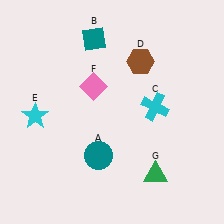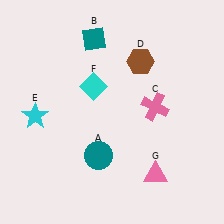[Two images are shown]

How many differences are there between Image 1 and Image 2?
There are 3 differences between the two images.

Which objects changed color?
C changed from cyan to pink. F changed from pink to cyan. G changed from green to pink.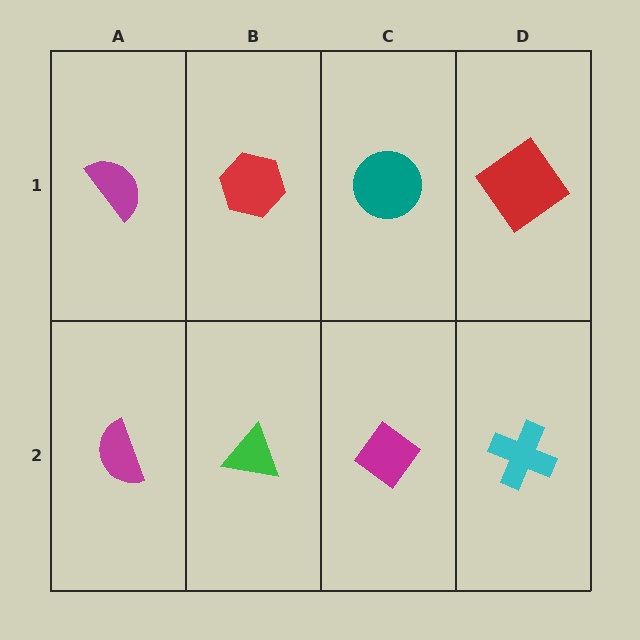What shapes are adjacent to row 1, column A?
A magenta semicircle (row 2, column A), a red hexagon (row 1, column B).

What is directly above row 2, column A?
A magenta semicircle.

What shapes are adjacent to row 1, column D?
A cyan cross (row 2, column D), a teal circle (row 1, column C).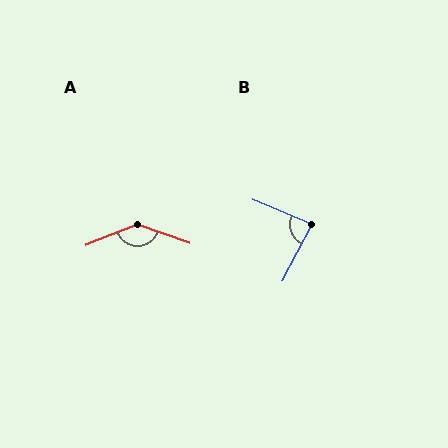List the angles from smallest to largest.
B (86°), A (139°).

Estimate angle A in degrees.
Approximately 139 degrees.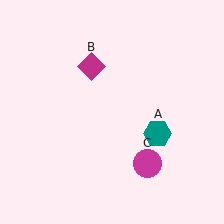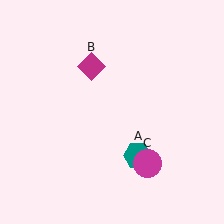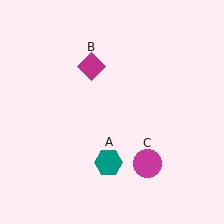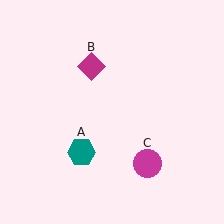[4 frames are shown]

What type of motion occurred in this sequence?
The teal hexagon (object A) rotated clockwise around the center of the scene.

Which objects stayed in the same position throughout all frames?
Magenta diamond (object B) and magenta circle (object C) remained stationary.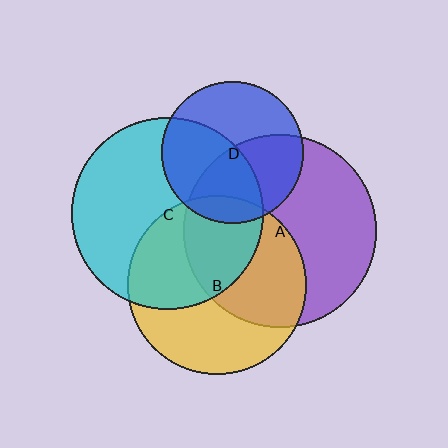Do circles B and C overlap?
Yes.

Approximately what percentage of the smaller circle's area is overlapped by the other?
Approximately 45%.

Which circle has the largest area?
Circle A (purple).